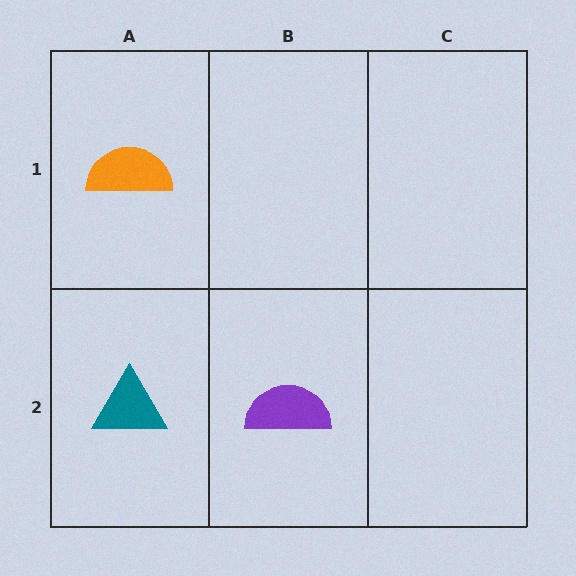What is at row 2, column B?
A purple semicircle.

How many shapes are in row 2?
2 shapes.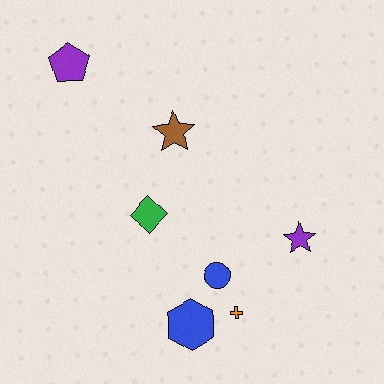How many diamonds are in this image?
There is 1 diamond.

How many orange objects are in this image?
There is 1 orange object.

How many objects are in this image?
There are 7 objects.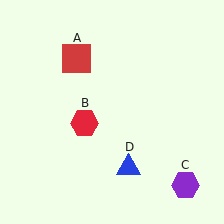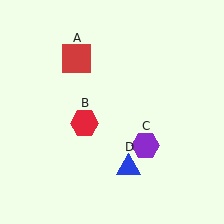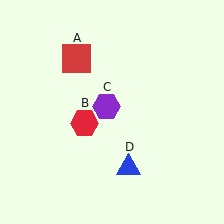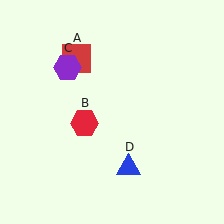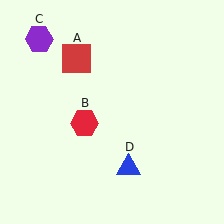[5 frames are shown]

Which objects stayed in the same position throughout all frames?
Red square (object A) and red hexagon (object B) and blue triangle (object D) remained stationary.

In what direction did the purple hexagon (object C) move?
The purple hexagon (object C) moved up and to the left.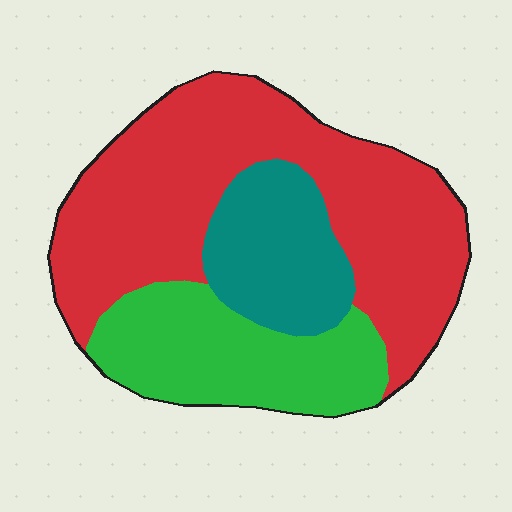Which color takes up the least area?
Teal, at roughly 20%.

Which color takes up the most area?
Red, at roughly 55%.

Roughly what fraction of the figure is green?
Green takes up between a quarter and a half of the figure.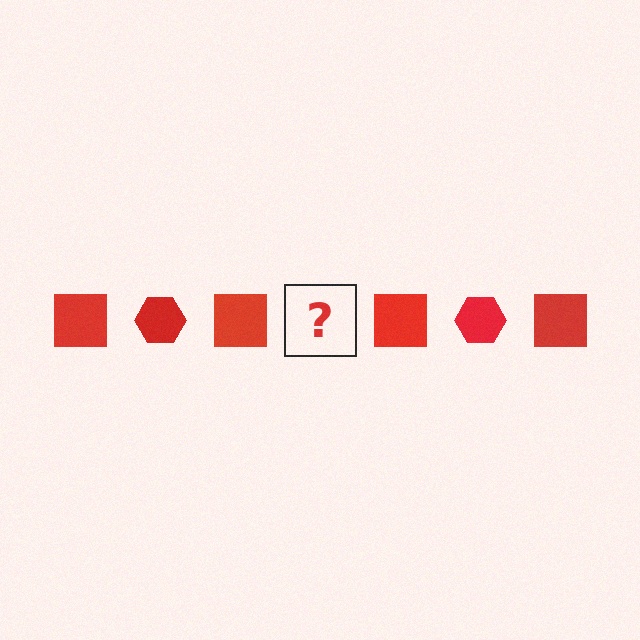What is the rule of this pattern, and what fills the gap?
The rule is that the pattern cycles through square, hexagon shapes in red. The gap should be filled with a red hexagon.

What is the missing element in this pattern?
The missing element is a red hexagon.